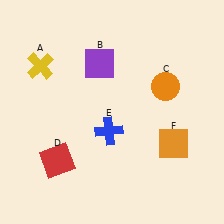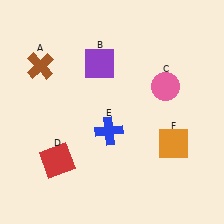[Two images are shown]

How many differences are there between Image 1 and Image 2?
There are 2 differences between the two images.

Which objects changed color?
A changed from yellow to brown. C changed from orange to pink.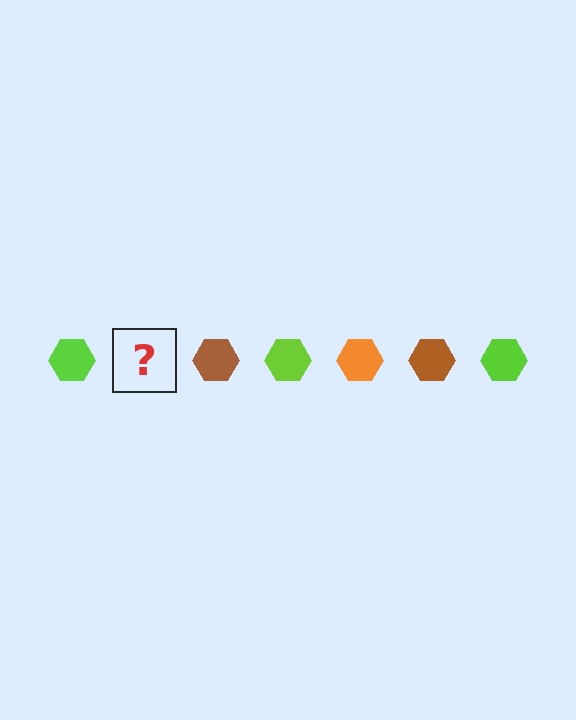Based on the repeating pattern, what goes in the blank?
The blank should be an orange hexagon.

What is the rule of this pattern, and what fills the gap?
The rule is that the pattern cycles through lime, orange, brown hexagons. The gap should be filled with an orange hexagon.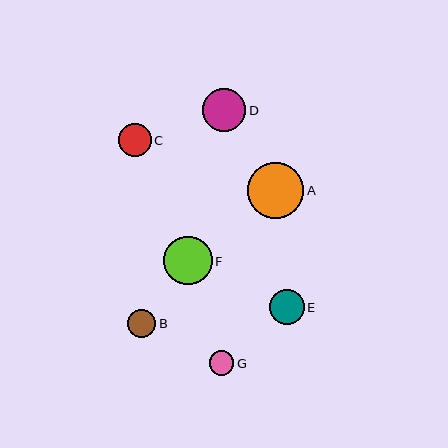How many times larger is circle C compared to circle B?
Circle C is approximately 1.2 times the size of circle B.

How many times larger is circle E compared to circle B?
Circle E is approximately 1.3 times the size of circle B.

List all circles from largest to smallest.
From largest to smallest: A, F, D, E, C, B, G.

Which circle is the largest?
Circle A is the largest with a size of approximately 56 pixels.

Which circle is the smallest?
Circle G is the smallest with a size of approximately 25 pixels.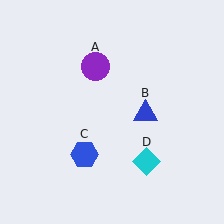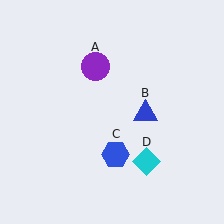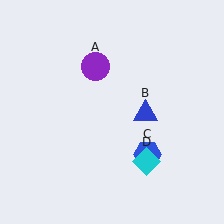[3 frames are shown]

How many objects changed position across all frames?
1 object changed position: blue hexagon (object C).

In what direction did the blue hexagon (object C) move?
The blue hexagon (object C) moved right.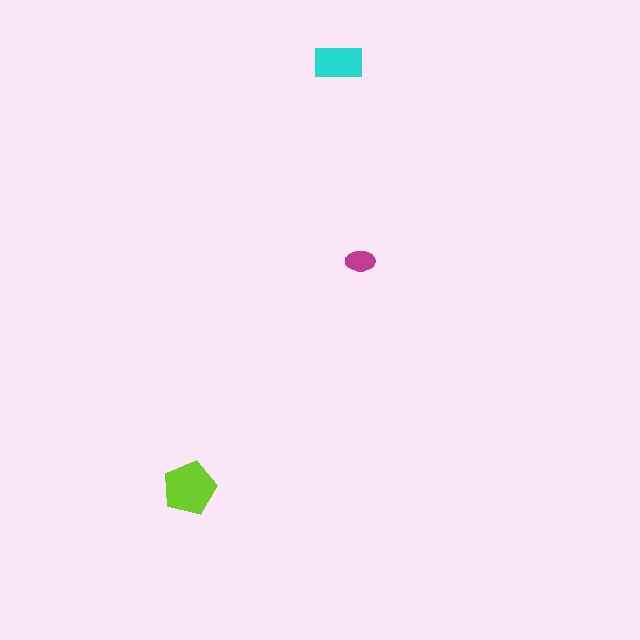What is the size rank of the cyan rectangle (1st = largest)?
2nd.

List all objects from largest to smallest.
The lime pentagon, the cyan rectangle, the magenta ellipse.